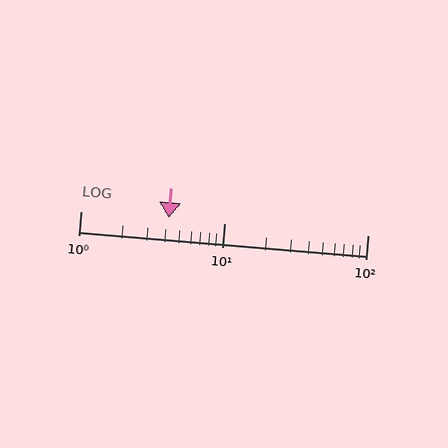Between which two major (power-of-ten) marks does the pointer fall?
The pointer is between 1 and 10.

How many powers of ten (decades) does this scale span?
The scale spans 2 decades, from 1 to 100.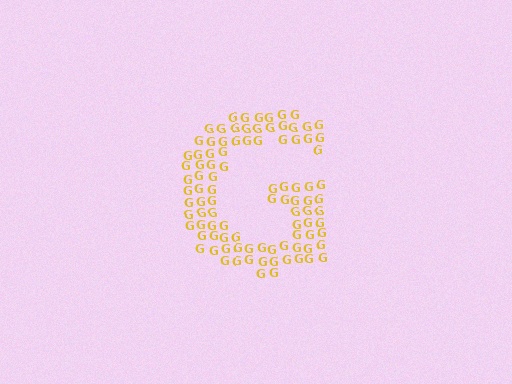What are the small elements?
The small elements are letter G's.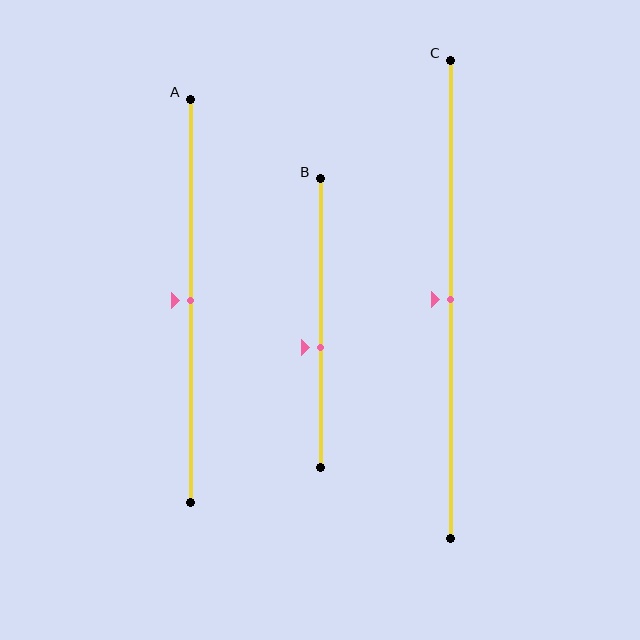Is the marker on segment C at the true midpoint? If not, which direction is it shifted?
Yes, the marker on segment C is at the true midpoint.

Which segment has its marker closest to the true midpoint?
Segment A has its marker closest to the true midpoint.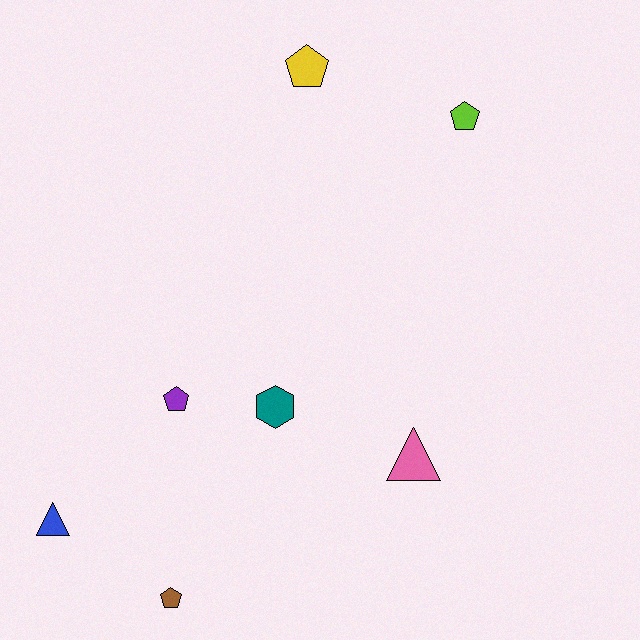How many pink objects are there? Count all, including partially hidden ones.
There is 1 pink object.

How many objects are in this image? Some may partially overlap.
There are 7 objects.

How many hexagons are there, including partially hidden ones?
There is 1 hexagon.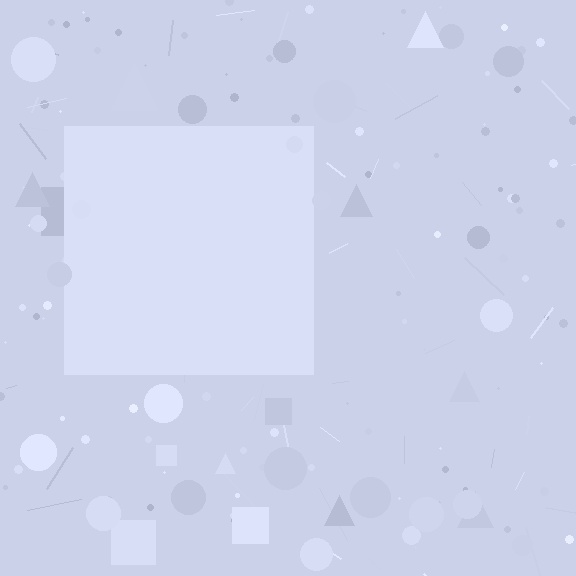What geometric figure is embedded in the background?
A square is embedded in the background.